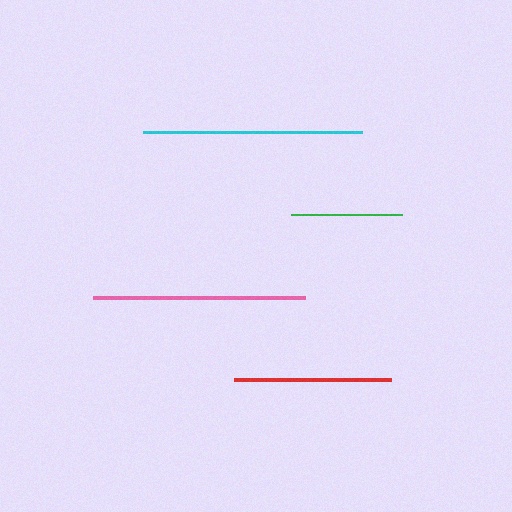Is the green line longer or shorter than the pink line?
The pink line is longer than the green line.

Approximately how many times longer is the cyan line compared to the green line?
The cyan line is approximately 2.0 times the length of the green line.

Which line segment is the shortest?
The green line is the shortest at approximately 111 pixels.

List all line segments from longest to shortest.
From longest to shortest: cyan, pink, red, green.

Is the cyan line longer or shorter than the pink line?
The cyan line is longer than the pink line.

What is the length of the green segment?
The green segment is approximately 111 pixels long.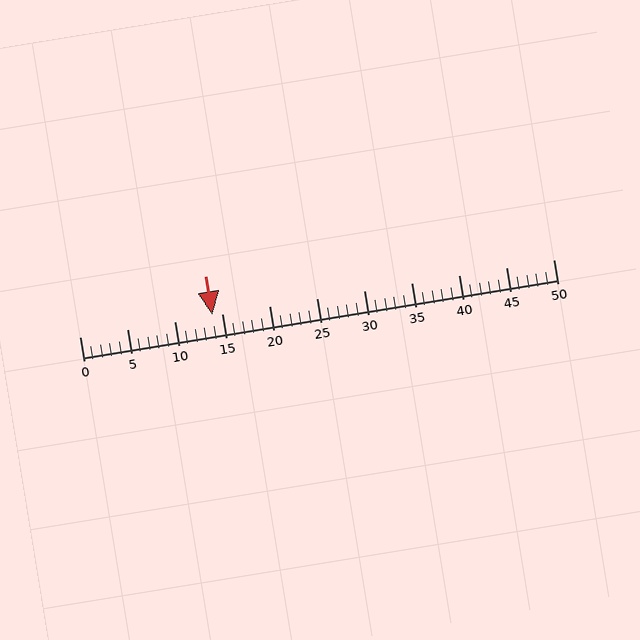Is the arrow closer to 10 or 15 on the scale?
The arrow is closer to 15.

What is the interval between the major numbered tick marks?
The major tick marks are spaced 5 units apart.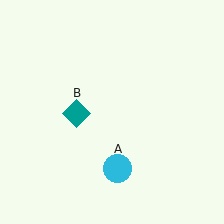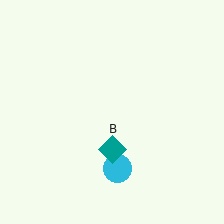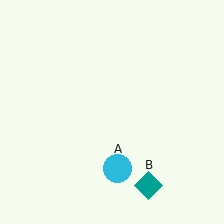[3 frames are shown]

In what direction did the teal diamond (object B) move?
The teal diamond (object B) moved down and to the right.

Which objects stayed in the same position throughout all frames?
Cyan circle (object A) remained stationary.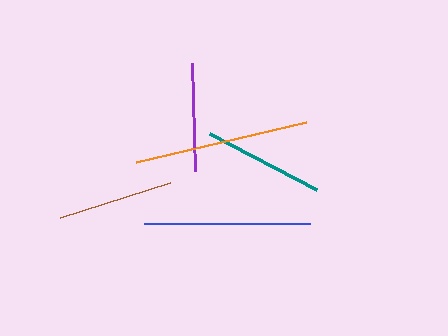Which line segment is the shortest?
The purple line is the shortest at approximately 108 pixels.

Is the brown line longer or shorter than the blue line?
The blue line is longer than the brown line.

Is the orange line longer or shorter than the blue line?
The orange line is longer than the blue line.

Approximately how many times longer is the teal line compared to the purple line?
The teal line is approximately 1.1 times the length of the purple line.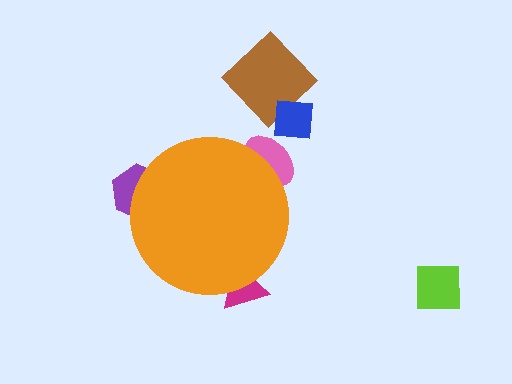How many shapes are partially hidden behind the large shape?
3 shapes are partially hidden.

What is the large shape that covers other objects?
An orange circle.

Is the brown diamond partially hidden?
No, the brown diamond is fully visible.